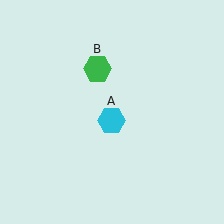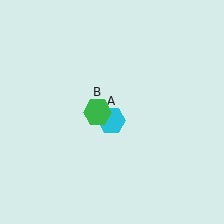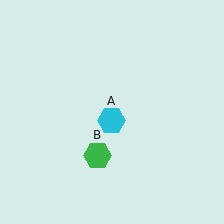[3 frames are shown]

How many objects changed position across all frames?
1 object changed position: green hexagon (object B).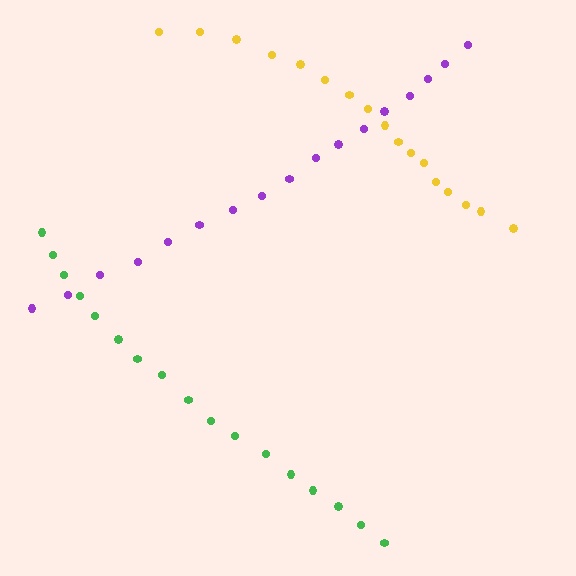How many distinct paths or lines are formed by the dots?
There are 3 distinct paths.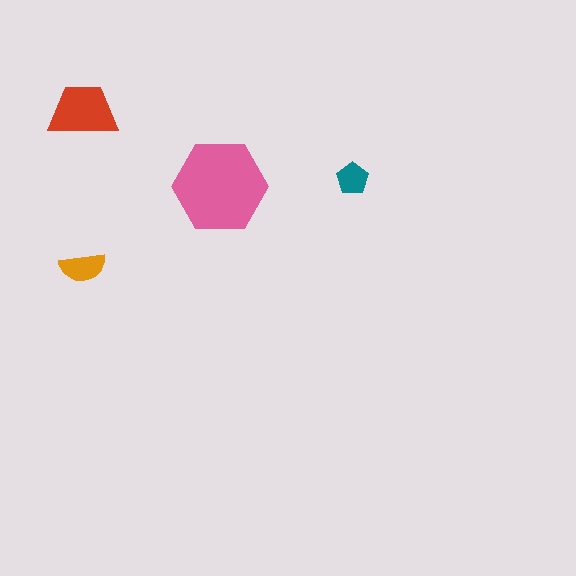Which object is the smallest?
The teal pentagon.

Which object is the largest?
The pink hexagon.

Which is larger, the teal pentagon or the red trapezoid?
The red trapezoid.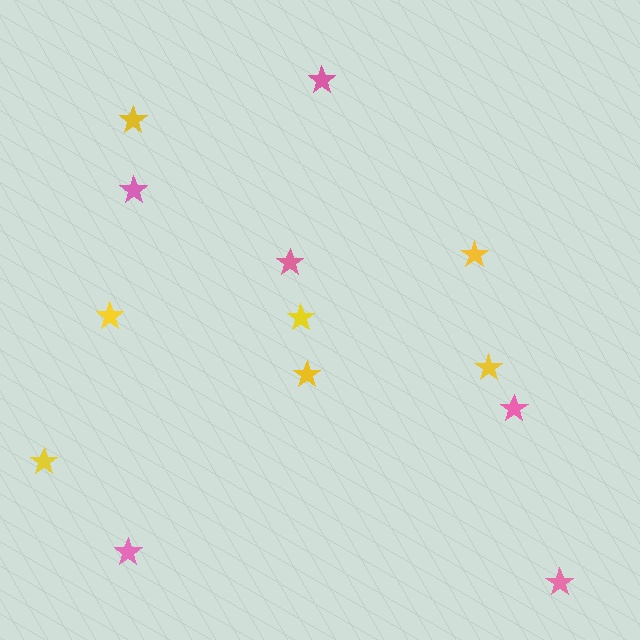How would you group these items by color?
There are 2 groups: one group of yellow stars (7) and one group of pink stars (6).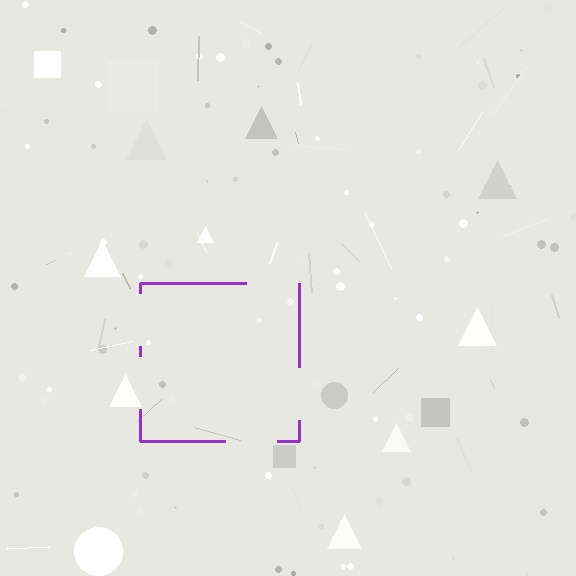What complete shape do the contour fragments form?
The contour fragments form a square.